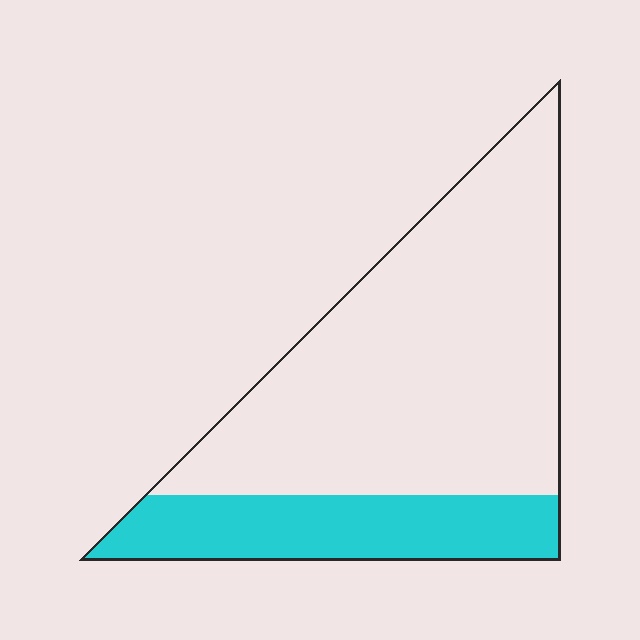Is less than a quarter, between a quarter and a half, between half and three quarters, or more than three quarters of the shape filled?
Between a quarter and a half.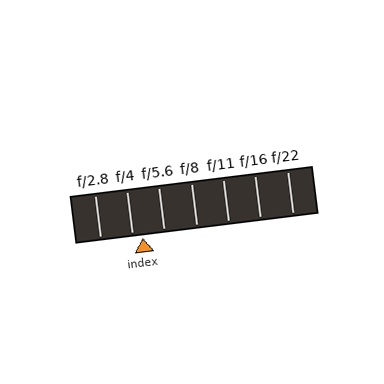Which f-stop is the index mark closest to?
The index mark is closest to f/4.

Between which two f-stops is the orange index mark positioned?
The index mark is between f/4 and f/5.6.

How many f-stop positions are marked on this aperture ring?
There are 7 f-stop positions marked.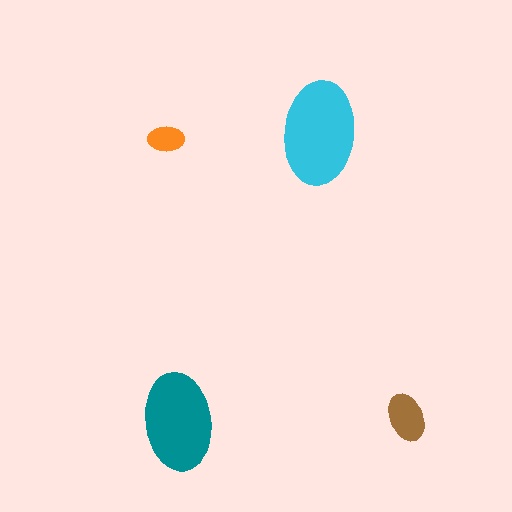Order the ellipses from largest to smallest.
the cyan one, the teal one, the brown one, the orange one.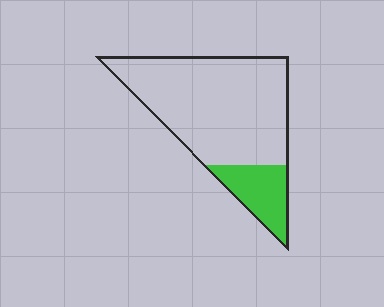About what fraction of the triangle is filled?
About one fifth (1/5).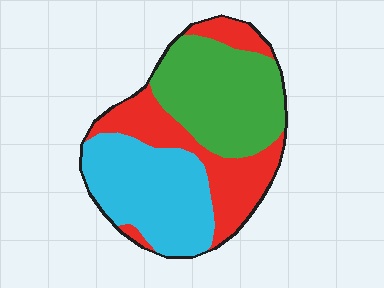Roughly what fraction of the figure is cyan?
Cyan takes up about one third (1/3) of the figure.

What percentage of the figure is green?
Green covers 35% of the figure.